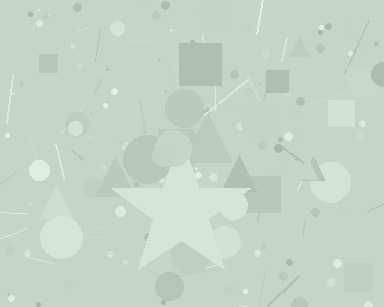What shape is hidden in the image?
A star is hidden in the image.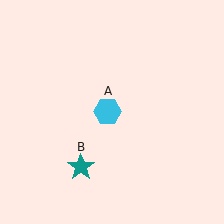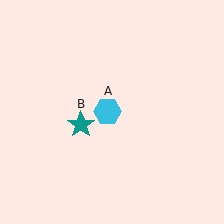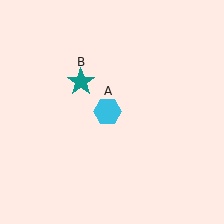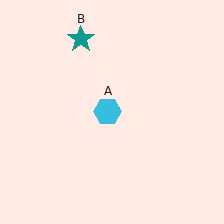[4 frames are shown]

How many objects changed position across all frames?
1 object changed position: teal star (object B).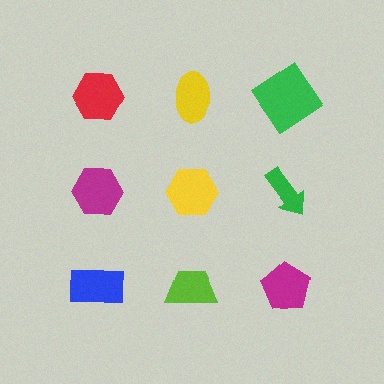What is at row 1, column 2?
A yellow ellipse.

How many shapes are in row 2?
3 shapes.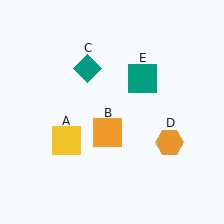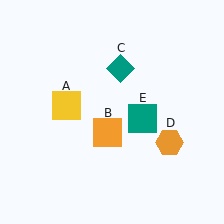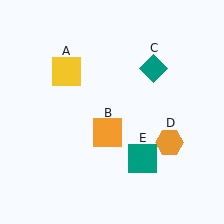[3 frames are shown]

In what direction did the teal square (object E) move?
The teal square (object E) moved down.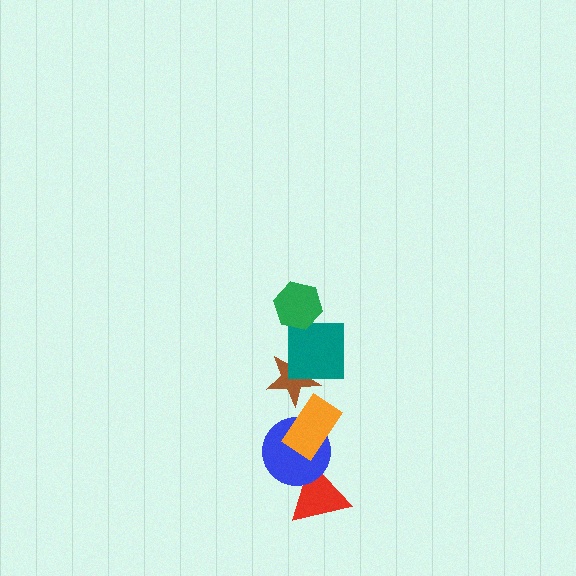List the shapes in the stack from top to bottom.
From top to bottom: the green hexagon, the teal square, the brown star, the orange rectangle, the blue circle, the red triangle.